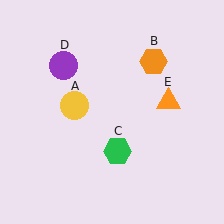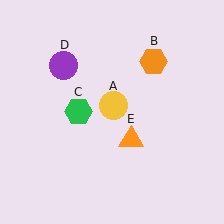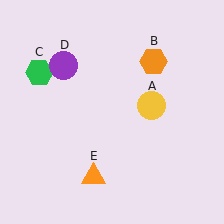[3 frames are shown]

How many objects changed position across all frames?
3 objects changed position: yellow circle (object A), green hexagon (object C), orange triangle (object E).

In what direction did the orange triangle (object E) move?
The orange triangle (object E) moved down and to the left.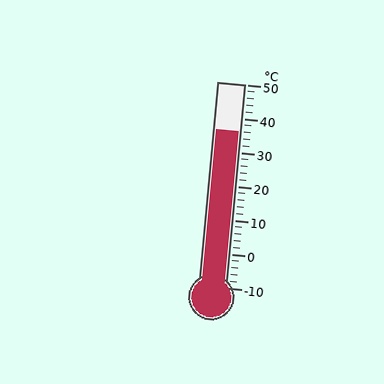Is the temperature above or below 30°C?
The temperature is above 30°C.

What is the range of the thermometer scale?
The thermometer scale ranges from -10°C to 50°C.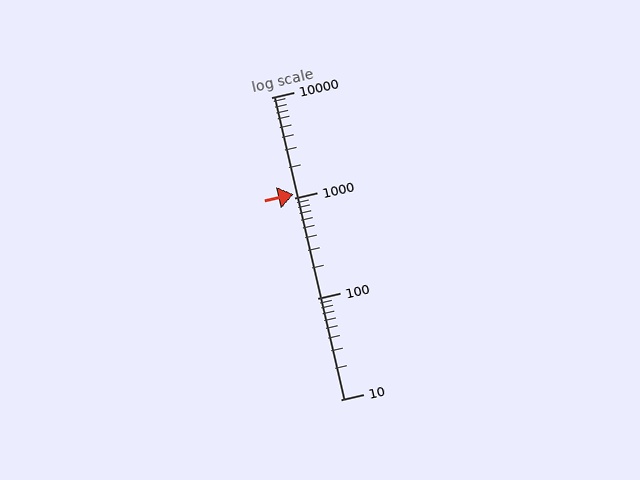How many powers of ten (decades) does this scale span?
The scale spans 3 decades, from 10 to 10000.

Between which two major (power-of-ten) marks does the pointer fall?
The pointer is between 1000 and 10000.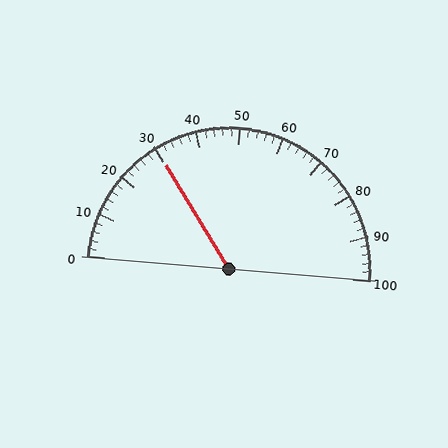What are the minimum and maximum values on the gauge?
The gauge ranges from 0 to 100.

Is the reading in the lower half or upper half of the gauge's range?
The reading is in the lower half of the range (0 to 100).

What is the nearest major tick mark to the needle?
The nearest major tick mark is 30.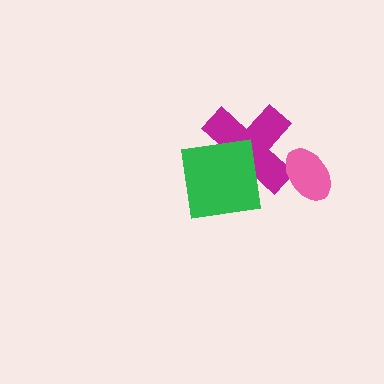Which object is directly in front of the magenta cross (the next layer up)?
The green square is directly in front of the magenta cross.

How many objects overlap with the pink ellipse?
1 object overlaps with the pink ellipse.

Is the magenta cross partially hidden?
Yes, it is partially covered by another shape.